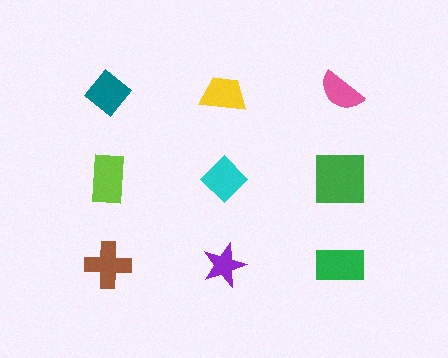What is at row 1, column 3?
A pink semicircle.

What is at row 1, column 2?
A yellow trapezoid.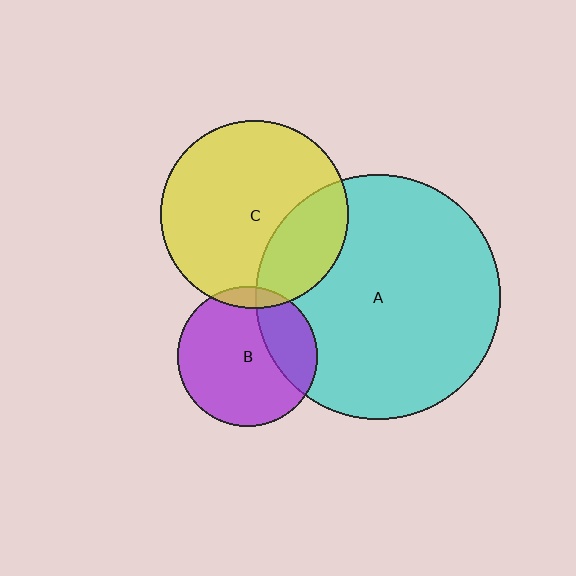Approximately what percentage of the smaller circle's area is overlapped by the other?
Approximately 25%.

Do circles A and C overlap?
Yes.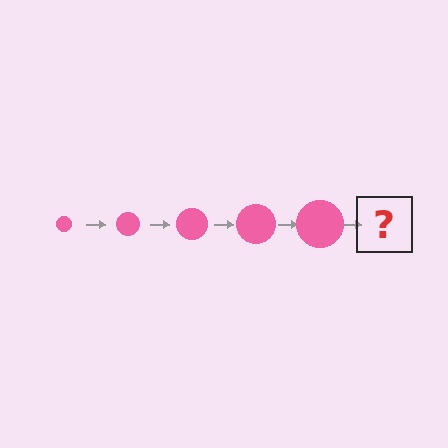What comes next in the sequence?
The next element should be a pink circle, larger than the previous one.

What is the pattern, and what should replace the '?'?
The pattern is that the circle gets progressively larger each step. The '?' should be a pink circle, larger than the previous one.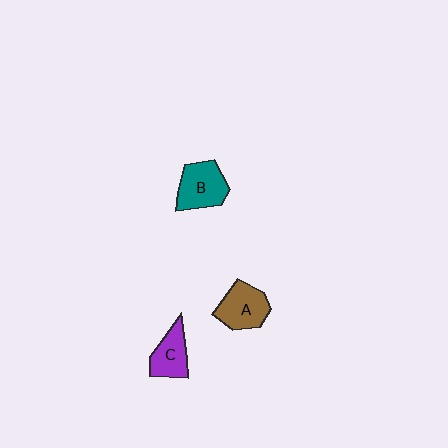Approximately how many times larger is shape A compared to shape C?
Approximately 1.2 times.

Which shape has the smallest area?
Shape C (purple).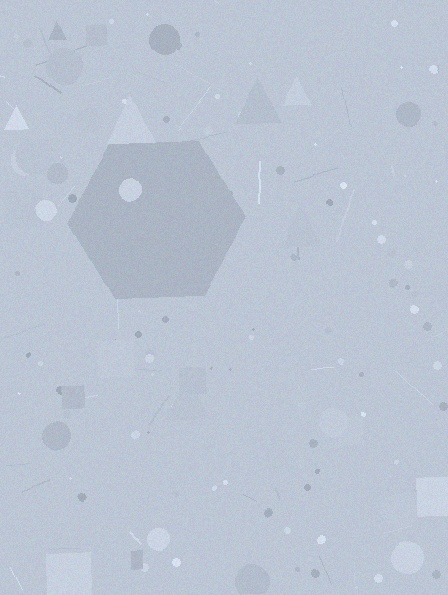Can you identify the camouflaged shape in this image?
The camouflaged shape is a hexagon.